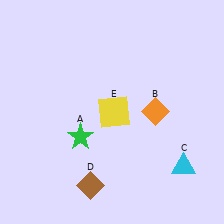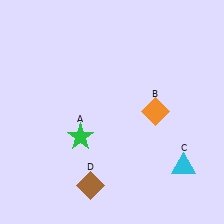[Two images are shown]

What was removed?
The yellow square (E) was removed in Image 2.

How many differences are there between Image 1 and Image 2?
There is 1 difference between the two images.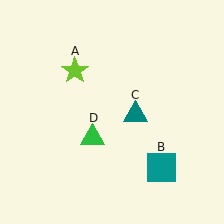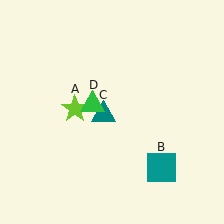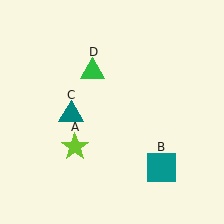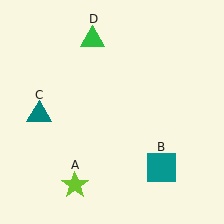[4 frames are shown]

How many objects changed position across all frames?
3 objects changed position: lime star (object A), teal triangle (object C), green triangle (object D).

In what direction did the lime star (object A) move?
The lime star (object A) moved down.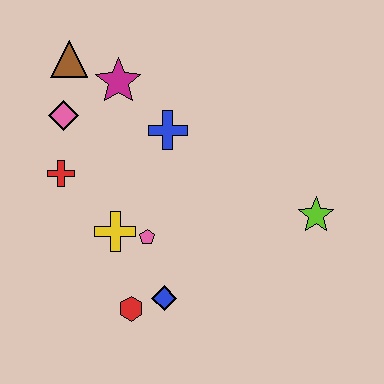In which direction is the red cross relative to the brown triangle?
The red cross is below the brown triangle.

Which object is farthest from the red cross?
The lime star is farthest from the red cross.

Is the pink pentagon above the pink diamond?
No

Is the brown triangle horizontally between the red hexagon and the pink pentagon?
No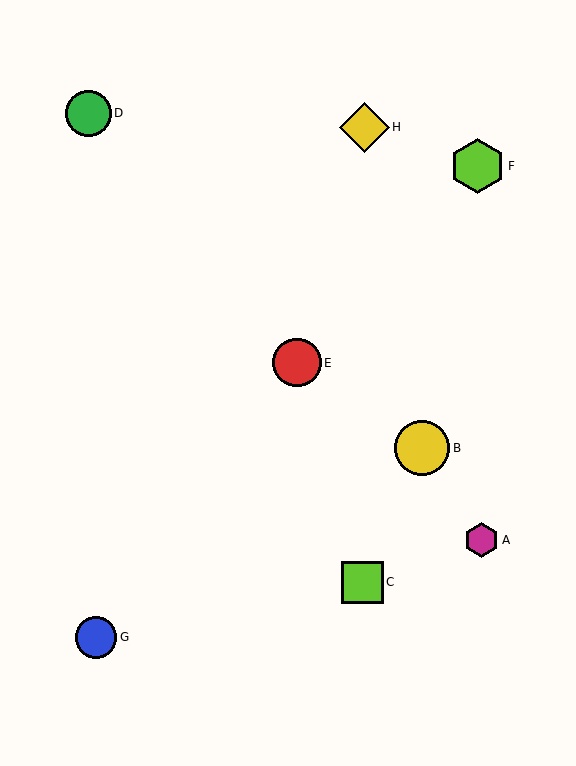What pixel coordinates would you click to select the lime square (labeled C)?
Click at (362, 582) to select the lime square C.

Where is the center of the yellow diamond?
The center of the yellow diamond is at (364, 127).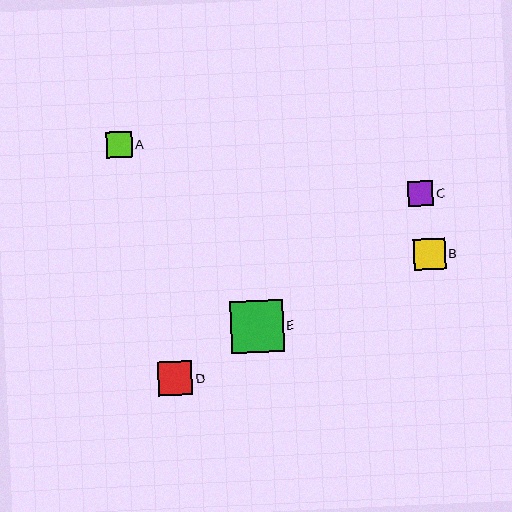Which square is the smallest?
Square C is the smallest with a size of approximately 25 pixels.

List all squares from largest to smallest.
From largest to smallest: E, D, B, A, C.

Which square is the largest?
Square E is the largest with a size of approximately 52 pixels.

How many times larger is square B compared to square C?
Square B is approximately 1.3 times the size of square C.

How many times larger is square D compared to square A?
Square D is approximately 1.3 times the size of square A.